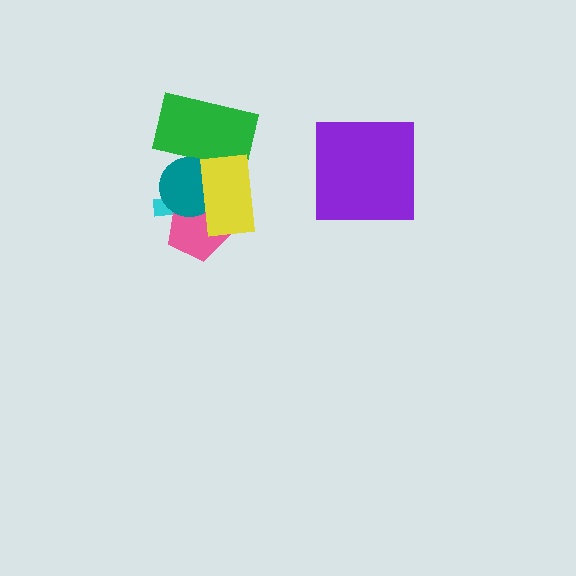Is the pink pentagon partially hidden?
Yes, it is partially covered by another shape.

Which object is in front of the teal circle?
The yellow rectangle is in front of the teal circle.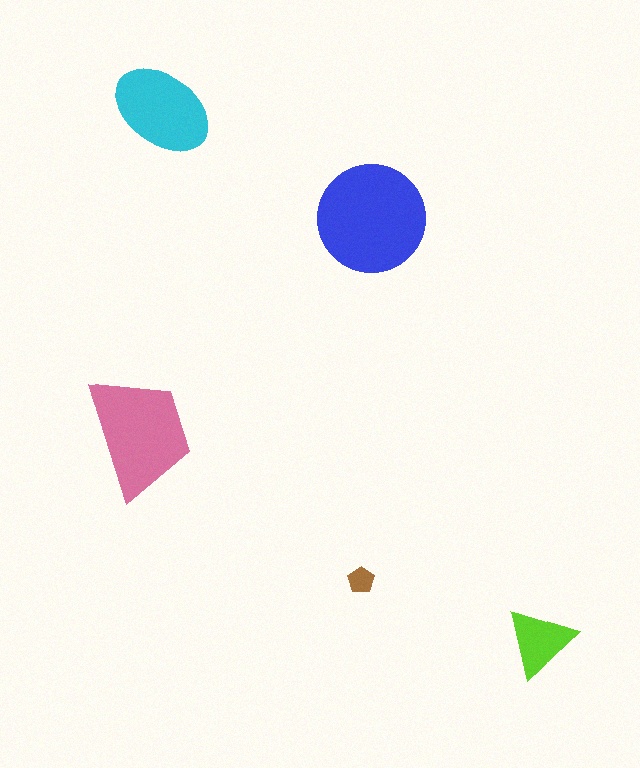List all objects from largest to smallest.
The blue circle, the pink trapezoid, the cyan ellipse, the lime triangle, the brown pentagon.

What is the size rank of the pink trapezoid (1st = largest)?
2nd.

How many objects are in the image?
There are 5 objects in the image.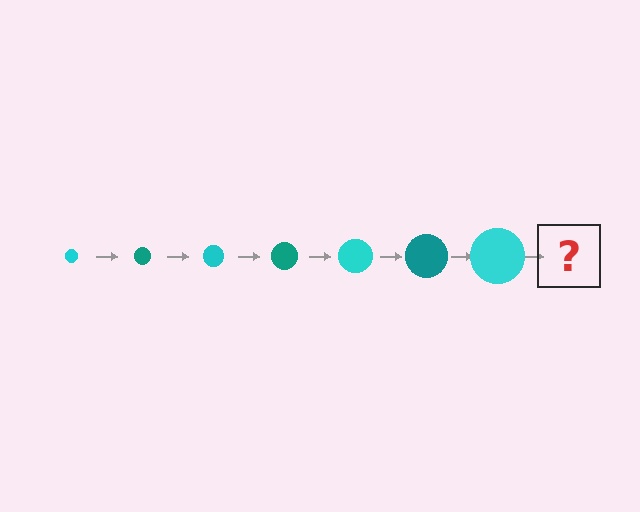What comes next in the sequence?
The next element should be a teal circle, larger than the previous one.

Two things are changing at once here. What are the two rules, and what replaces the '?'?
The two rules are that the circle grows larger each step and the color cycles through cyan and teal. The '?' should be a teal circle, larger than the previous one.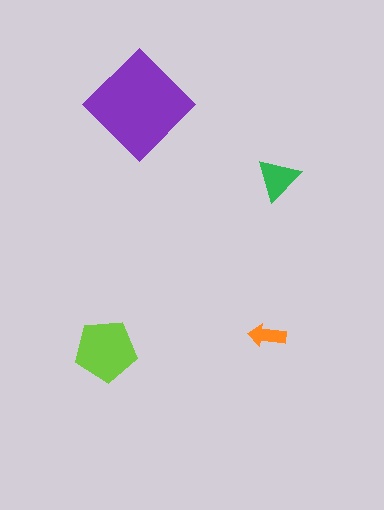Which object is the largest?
The purple diamond.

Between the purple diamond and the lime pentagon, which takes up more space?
The purple diamond.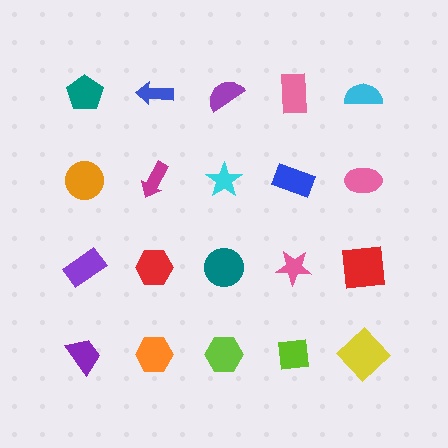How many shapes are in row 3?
5 shapes.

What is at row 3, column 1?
A purple rectangle.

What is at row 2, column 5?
A pink ellipse.